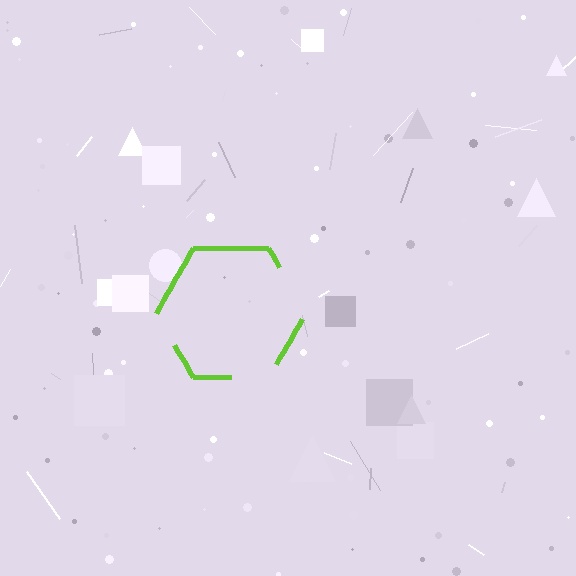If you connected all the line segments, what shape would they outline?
They would outline a hexagon.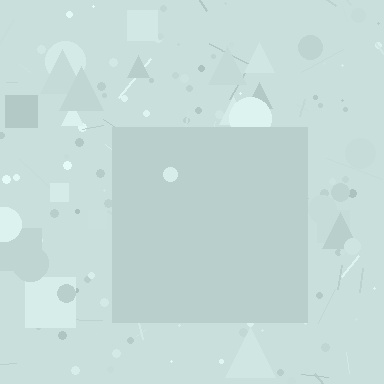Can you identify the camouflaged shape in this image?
The camouflaged shape is a square.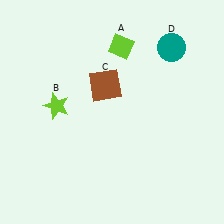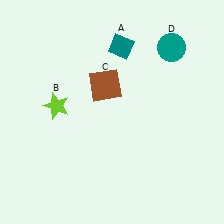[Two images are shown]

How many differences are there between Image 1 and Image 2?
There is 1 difference between the two images.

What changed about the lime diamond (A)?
In Image 1, A is lime. In Image 2, it changed to teal.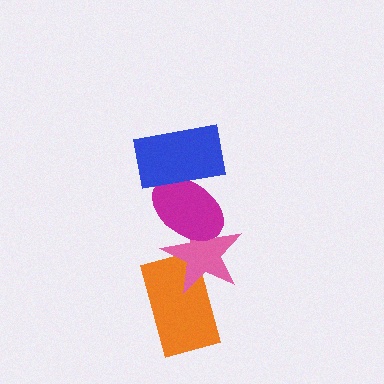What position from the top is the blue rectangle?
The blue rectangle is 1st from the top.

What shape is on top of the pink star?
The magenta ellipse is on top of the pink star.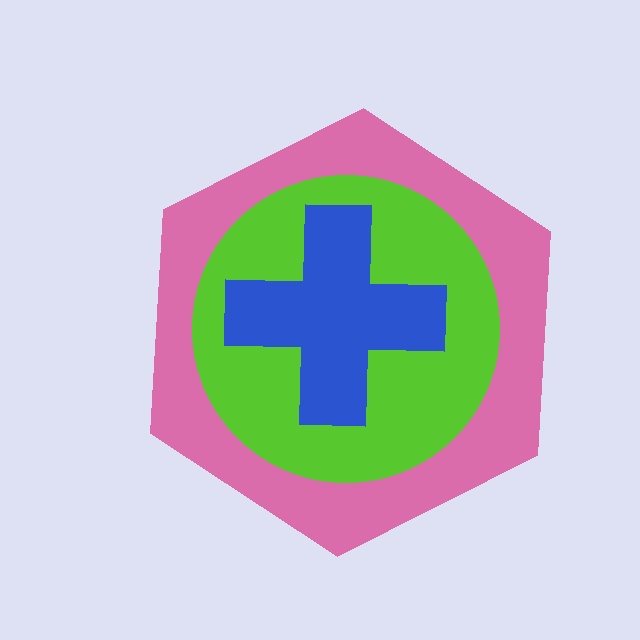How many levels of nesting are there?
3.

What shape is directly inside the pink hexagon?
The lime circle.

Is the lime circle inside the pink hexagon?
Yes.